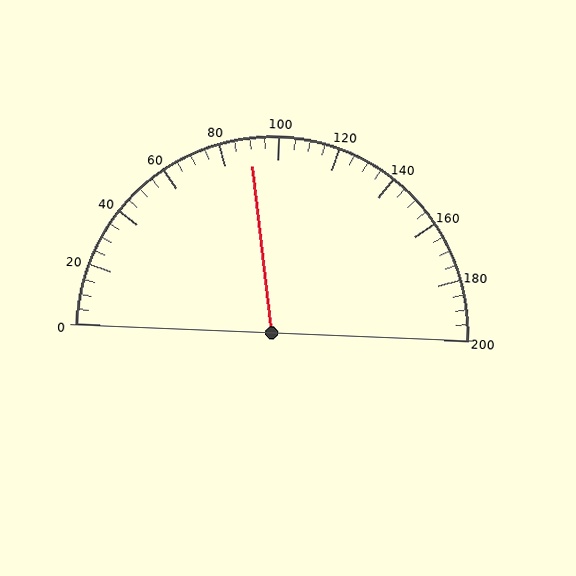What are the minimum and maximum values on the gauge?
The gauge ranges from 0 to 200.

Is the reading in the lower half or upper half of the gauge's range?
The reading is in the lower half of the range (0 to 200).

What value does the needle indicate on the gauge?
The needle indicates approximately 90.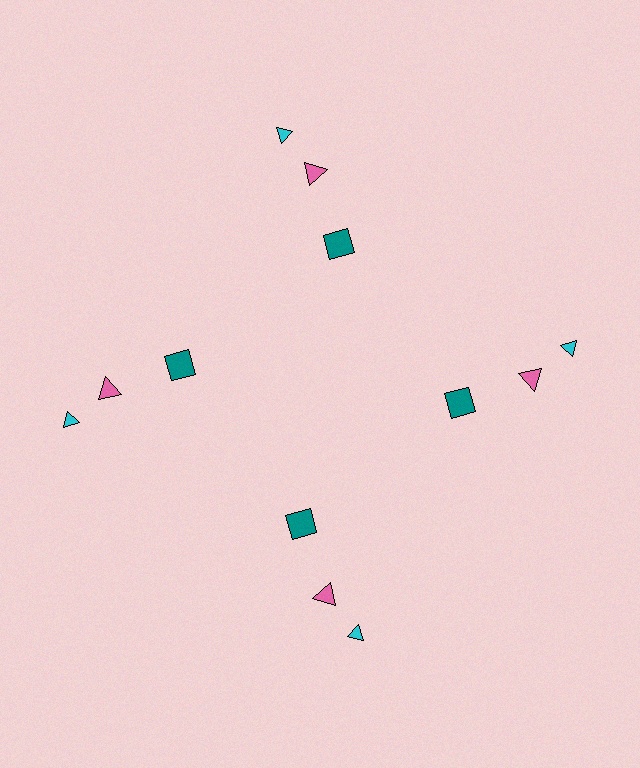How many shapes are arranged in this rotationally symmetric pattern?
There are 12 shapes, arranged in 4 groups of 3.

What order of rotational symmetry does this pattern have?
This pattern has 4-fold rotational symmetry.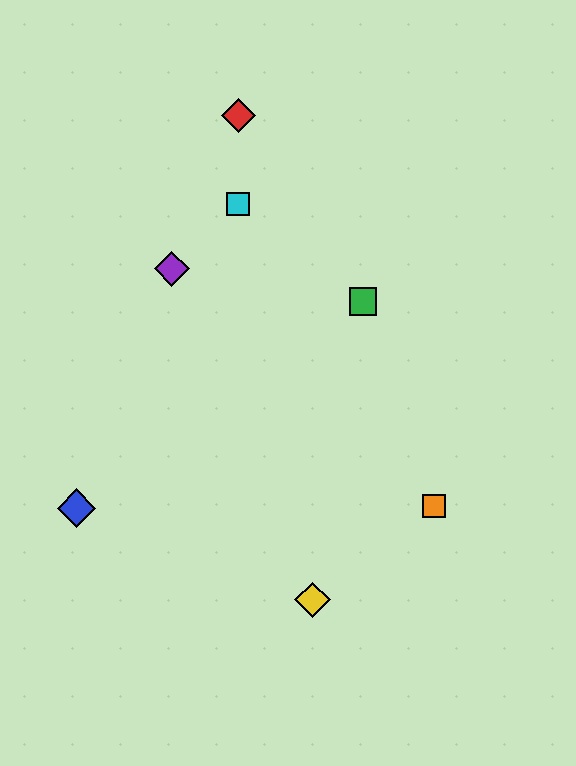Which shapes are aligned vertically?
The red diamond, the cyan square are aligned vertically.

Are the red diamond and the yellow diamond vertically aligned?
No, the red diamond is at x≈238 and the yellow diamond is at x≈313.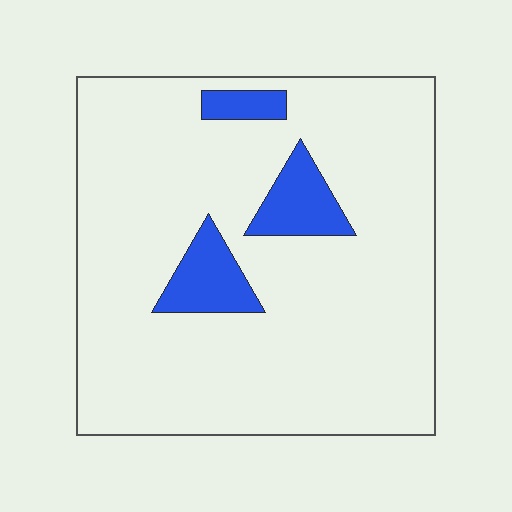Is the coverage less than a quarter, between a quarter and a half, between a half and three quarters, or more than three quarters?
Less than a quarter.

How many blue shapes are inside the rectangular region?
3.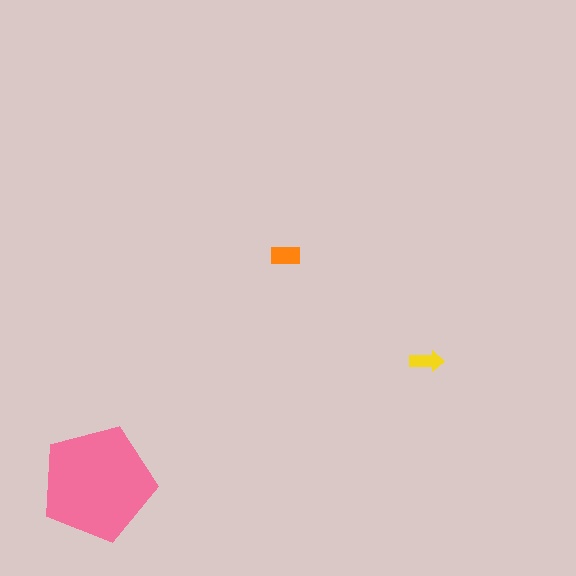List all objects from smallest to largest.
The yellow arrow, the orange rectangle, the pink pentagon.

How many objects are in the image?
There are 3 objects in the image.